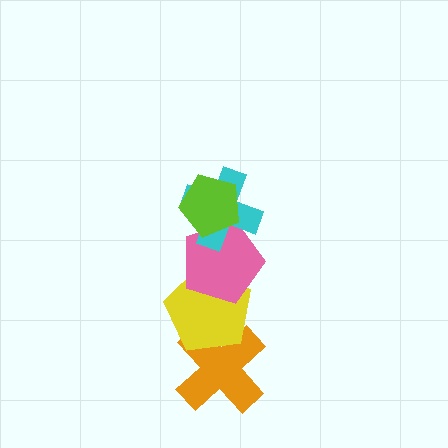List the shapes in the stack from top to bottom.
From top to bottom: the lime pentagon, the cyan cross, the pink pentagon, the yellow pentagon, the orange cross.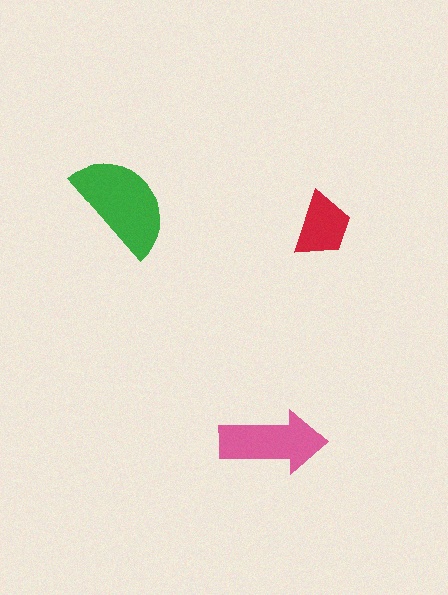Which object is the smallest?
The red trapezoid.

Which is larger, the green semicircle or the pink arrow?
The green semicircle.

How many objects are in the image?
There are 3 objects in the image.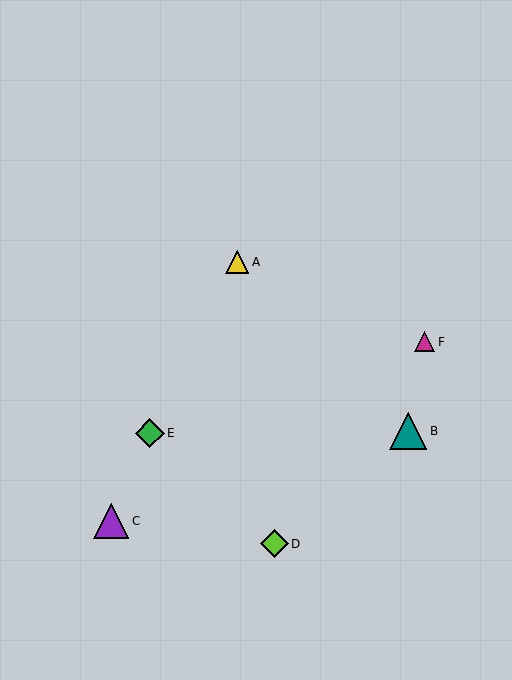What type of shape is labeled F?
Shape F is a magenta triangle.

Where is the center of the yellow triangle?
The center of the yellow triangle is at (237, 262).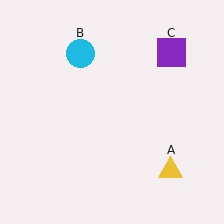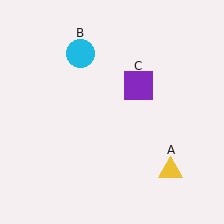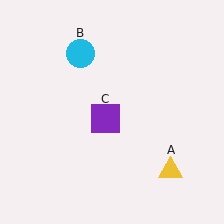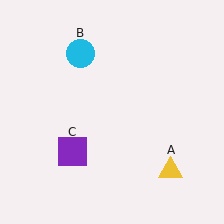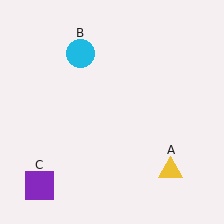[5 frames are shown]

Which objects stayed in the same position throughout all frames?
Yellow triangle (object A) and cyan circle (object B) remained stationary.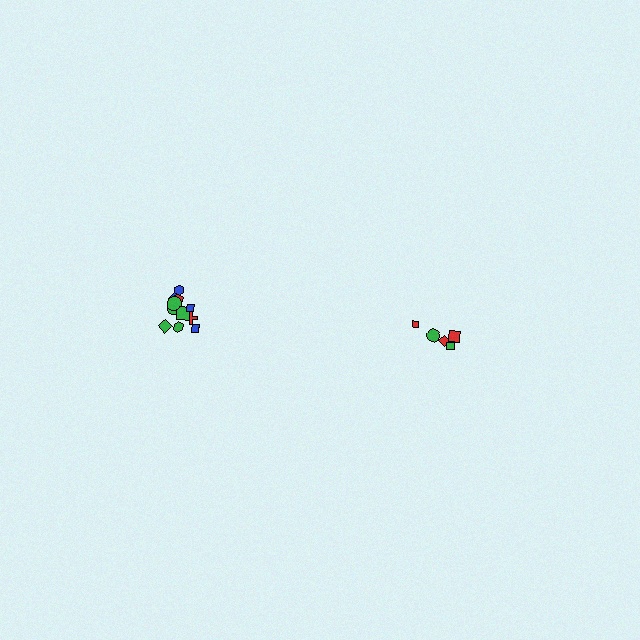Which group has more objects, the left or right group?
The left group.